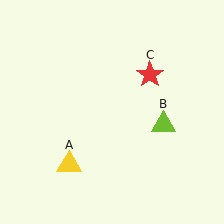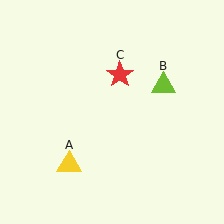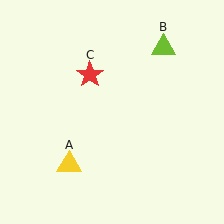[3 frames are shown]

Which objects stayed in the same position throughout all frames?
Yellow triangle (object A) remained stationary.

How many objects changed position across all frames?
2 objects changed position: lime triangle (object B), red star (object C).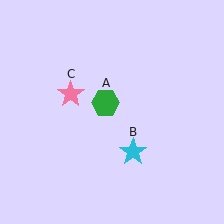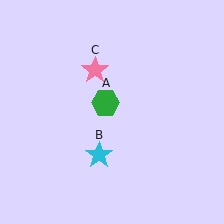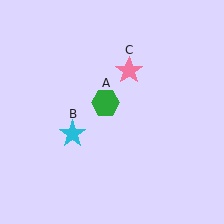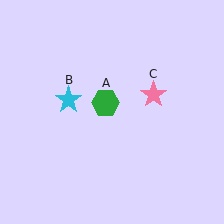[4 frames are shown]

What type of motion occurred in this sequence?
The cyan star (object B), pink star (object C) rotated clockwise around the center of the scene.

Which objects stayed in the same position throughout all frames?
Green hexagon (object A) remained stationary.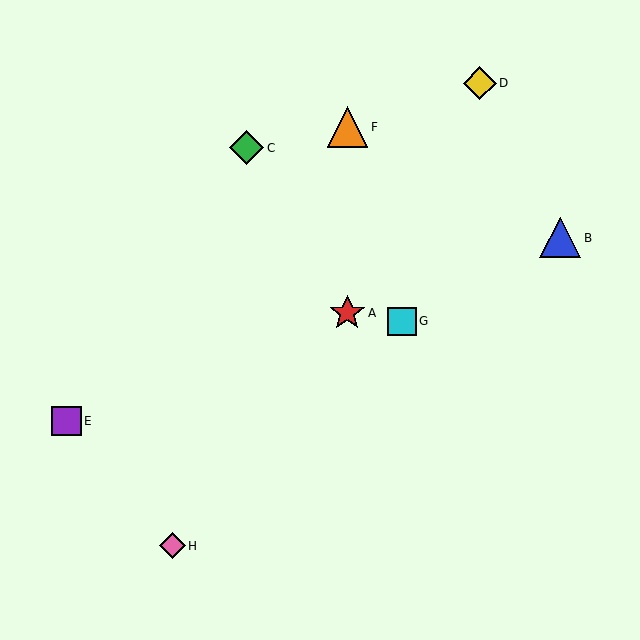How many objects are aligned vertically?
2 objects (A, F) are aligned vertically.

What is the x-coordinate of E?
Object E is at x≈66.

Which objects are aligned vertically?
Objects A, F are aligned vertically.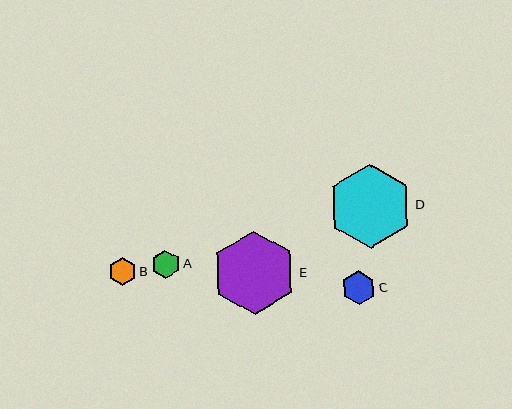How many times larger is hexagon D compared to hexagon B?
Hexagon D is approximately 3.0 times the size of hexagon B.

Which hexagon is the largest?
Hexagon D is the largest with a size of approximately 84 pixels.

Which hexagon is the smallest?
Hexagon B is the smallest with a size of approximately 28 pixels.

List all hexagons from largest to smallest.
From largest to smallest: D, E, C, A, B.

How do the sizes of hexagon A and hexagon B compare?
Hexagon A and hexagon B are approximately the same size.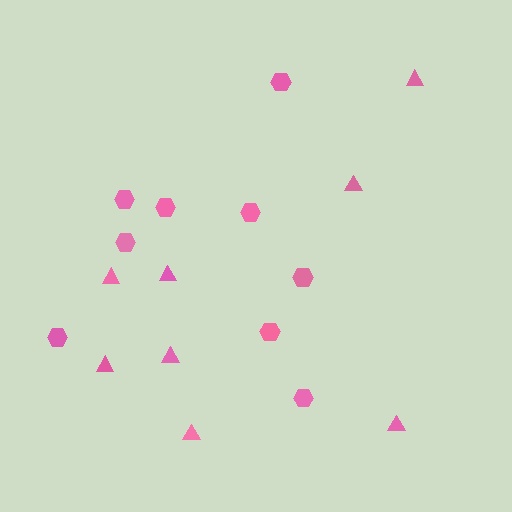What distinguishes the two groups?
There are 2 groups: one group of triangles (8) and one group of hexagons (9).